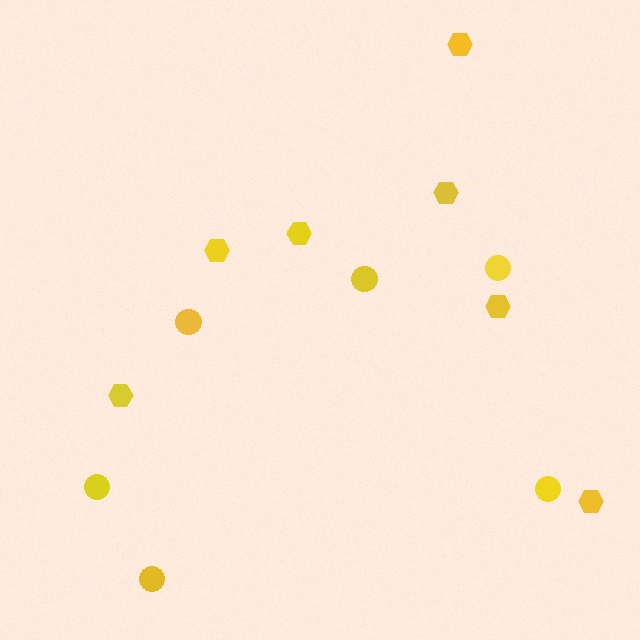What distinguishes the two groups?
There are 2 groups: one group of circles (6) and one group of hexagons (7).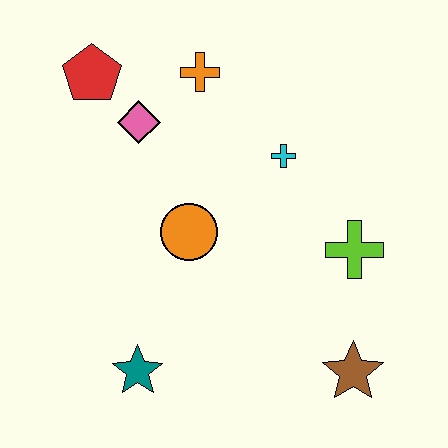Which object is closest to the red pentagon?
The pink diamond is closest to the red pentagon.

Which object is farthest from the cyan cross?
The teal star is farthest from the cyan cross.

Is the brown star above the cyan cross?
No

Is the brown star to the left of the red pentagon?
No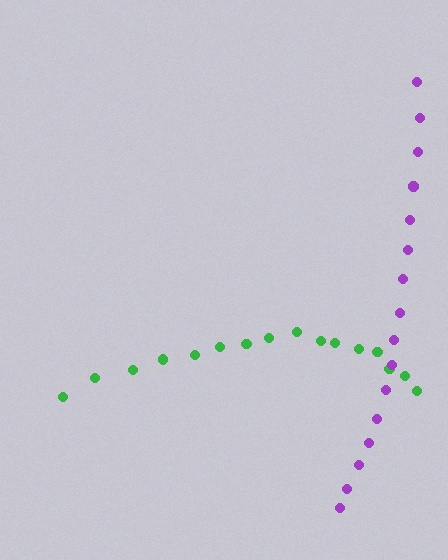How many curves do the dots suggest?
There are 2 distinct paths.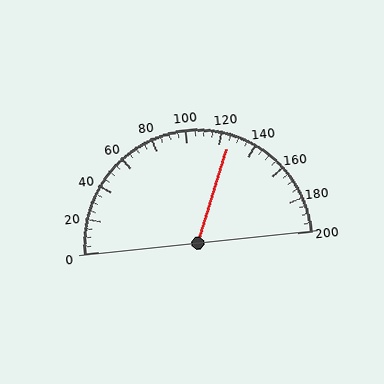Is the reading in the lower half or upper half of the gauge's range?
The reading is in the upper half of the range (0 to 200).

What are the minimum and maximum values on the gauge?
The gauge ranges from 0 to 200.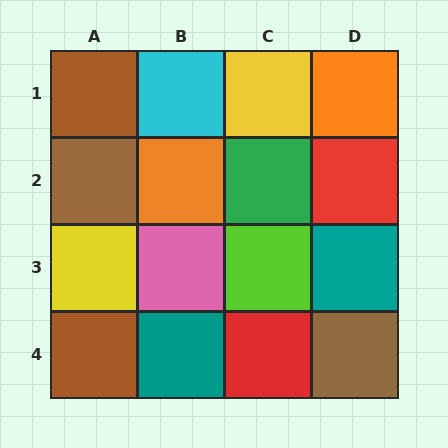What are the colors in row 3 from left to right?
Yellow, pink, lime, teal.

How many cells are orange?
2 cells are orange.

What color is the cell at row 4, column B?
Teal.